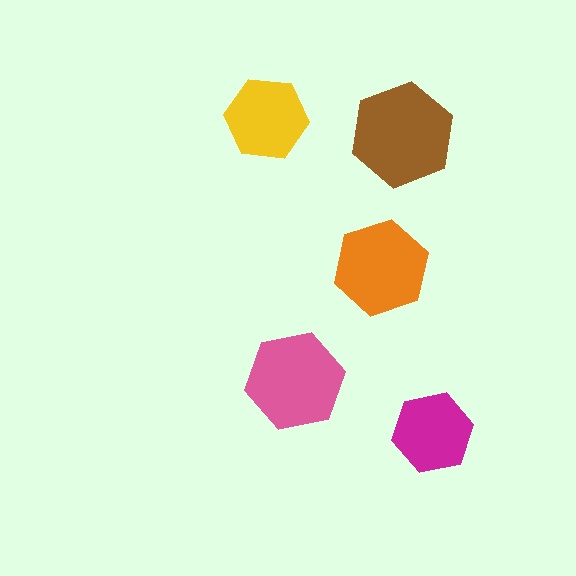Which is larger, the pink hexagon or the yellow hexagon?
The pink one.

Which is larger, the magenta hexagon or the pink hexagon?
The pink one.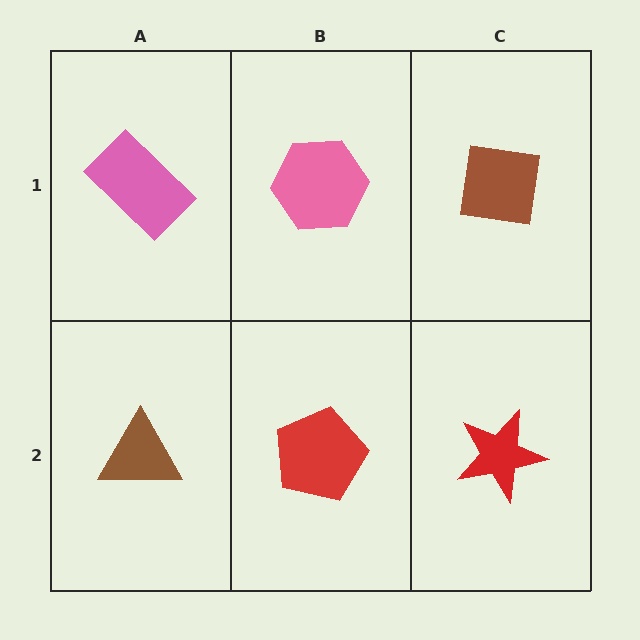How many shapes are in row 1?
3 shapes.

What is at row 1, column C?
A brown square.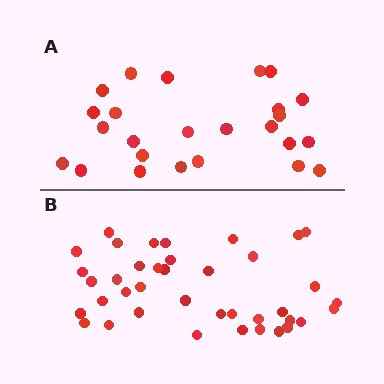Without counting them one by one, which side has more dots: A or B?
Region B (the bottom region) has more dots.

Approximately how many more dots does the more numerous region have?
Region B has approximately 15 more dots than region A.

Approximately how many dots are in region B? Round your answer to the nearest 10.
About 40 dots. (The exact count is 39, which rounds to 40.)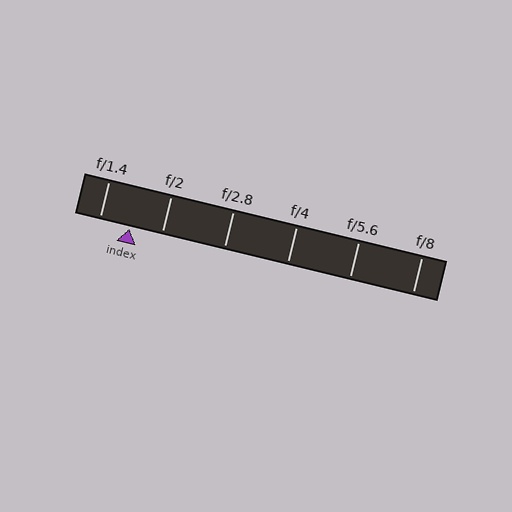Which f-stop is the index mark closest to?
The index mark is closest to f/1.4.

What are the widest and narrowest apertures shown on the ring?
The widest aperture shown is f/1.4 and the narrowest is f/8.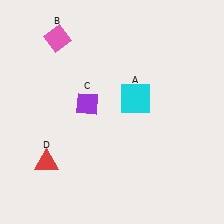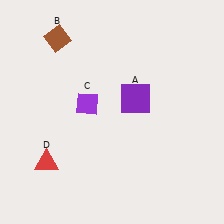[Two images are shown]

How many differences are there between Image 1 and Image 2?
There are 2 differences between the two images.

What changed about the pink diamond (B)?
In Image 1, B is pink. In Image 2, it changed to brown.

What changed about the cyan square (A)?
In Image 1, A is cyan. In Image 2, it changed to purple.